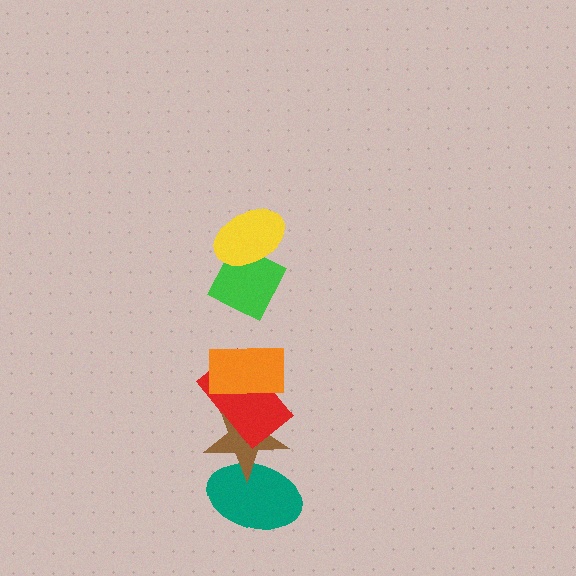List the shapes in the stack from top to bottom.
From top to bottom: the yellow ellipse, the green diamond, the orange rectangle, the red rectangle, the brown star, the teal ellipse.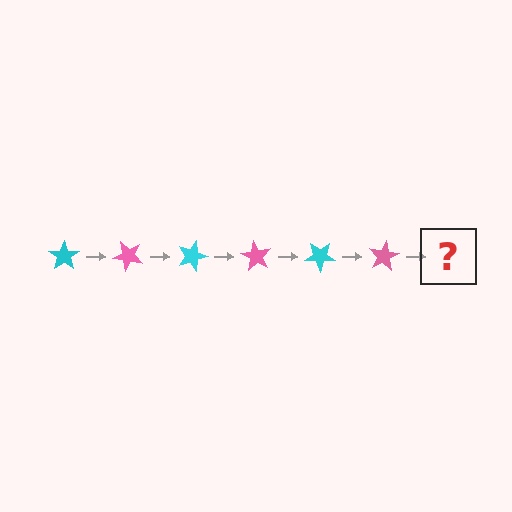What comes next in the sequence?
The next element should be a cyan star, rotated 270 degrees from the start.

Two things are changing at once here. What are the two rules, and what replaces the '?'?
The two rules are that it rotates 45 degrees each step and the color cycles through cyan and pink. The '?' should be a cyan star, rotated 270 degrees from the start.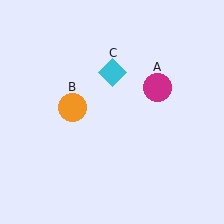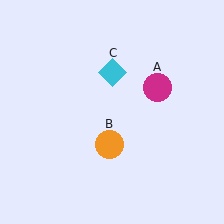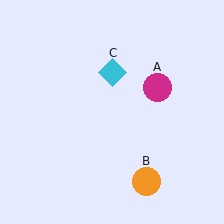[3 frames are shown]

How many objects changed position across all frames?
1 object changed position: orange circle (object B).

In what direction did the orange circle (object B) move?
The orange circle (object B) moved down and to the right.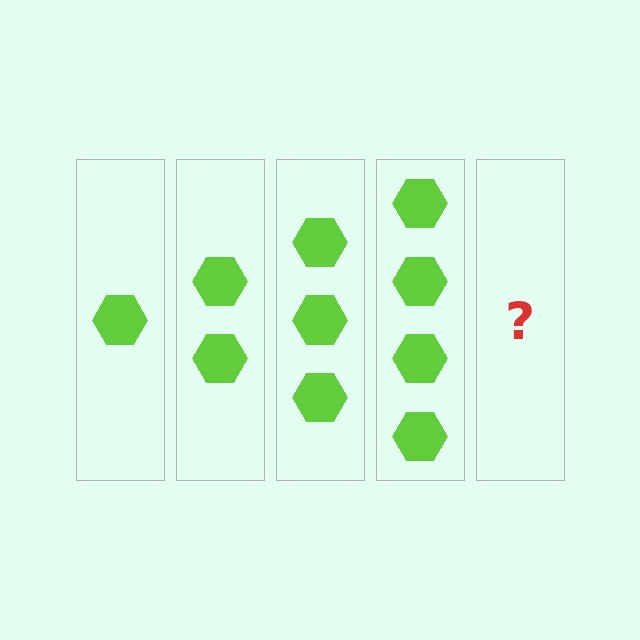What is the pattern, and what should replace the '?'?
The pattern is that each step adds one more hexagon. The '?' should be 5 hexagons.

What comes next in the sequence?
The next element should be 5 hexagons.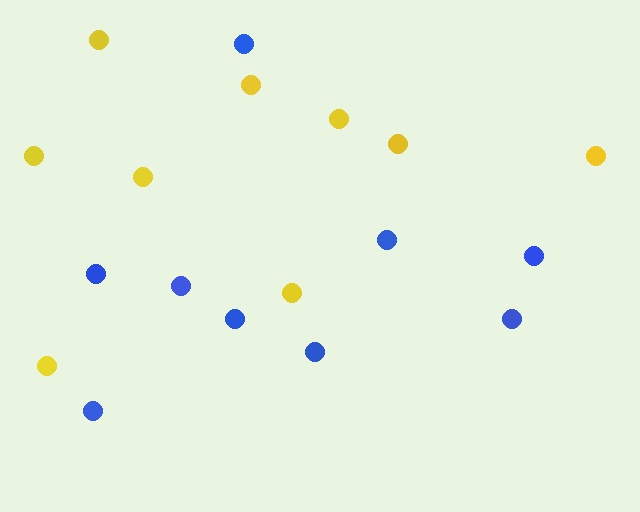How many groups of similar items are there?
There are 2 groups: one group of blue circles (9) and one group of yellow circles (9).